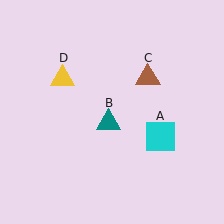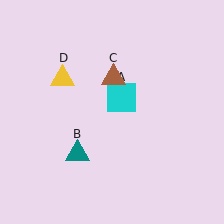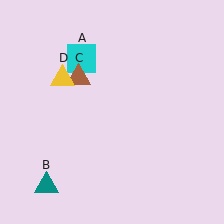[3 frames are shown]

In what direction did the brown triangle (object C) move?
The brown triangle (object C) moved left.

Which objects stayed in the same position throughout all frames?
Yellow triangle (object D) remained stationary.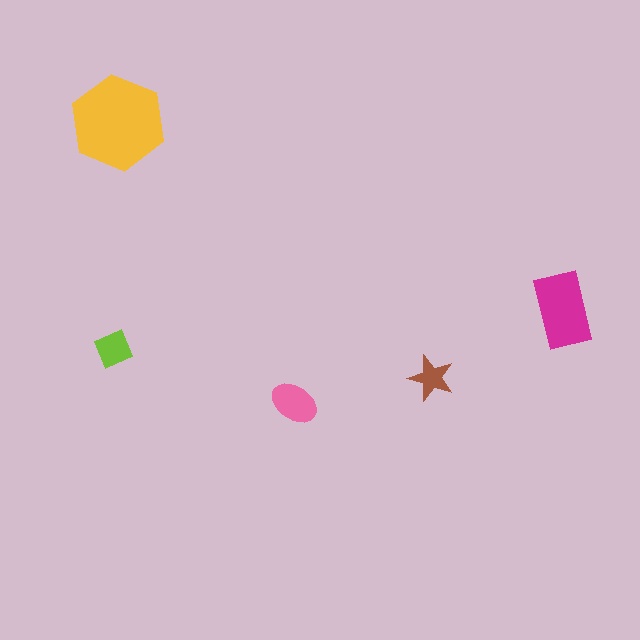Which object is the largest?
The yellow hexagon.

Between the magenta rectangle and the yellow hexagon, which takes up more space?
The yellow hexagon.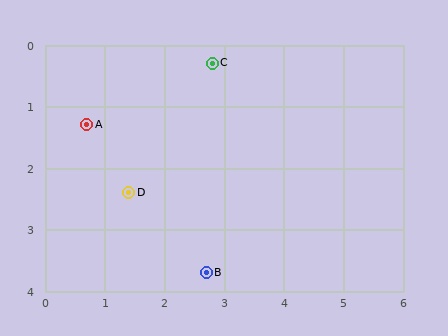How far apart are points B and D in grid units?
Points B and D are about 1.8 grid units apart.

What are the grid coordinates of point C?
Point C is at approximately (2.8, 0.3).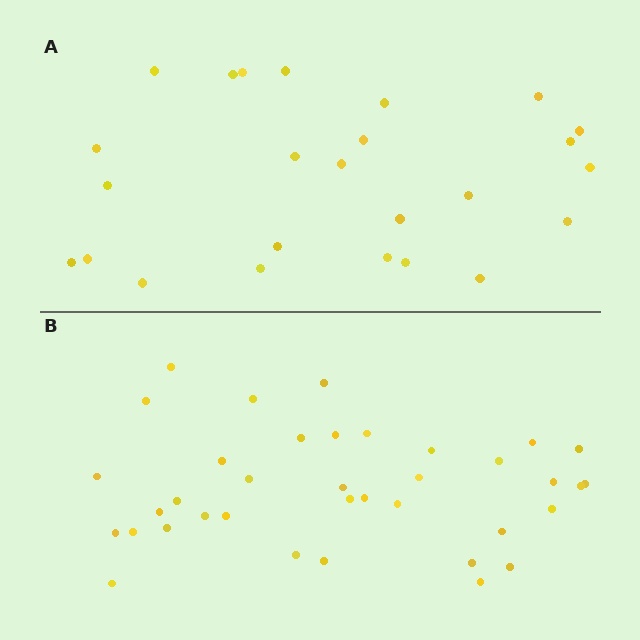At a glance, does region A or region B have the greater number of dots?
Region B (the bottom region) has more dots.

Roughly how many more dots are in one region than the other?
Region B has roughly 12 or so more dots than region A.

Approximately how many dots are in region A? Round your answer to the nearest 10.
About 20 dots. (The exact count is 25, which rounds to 20.)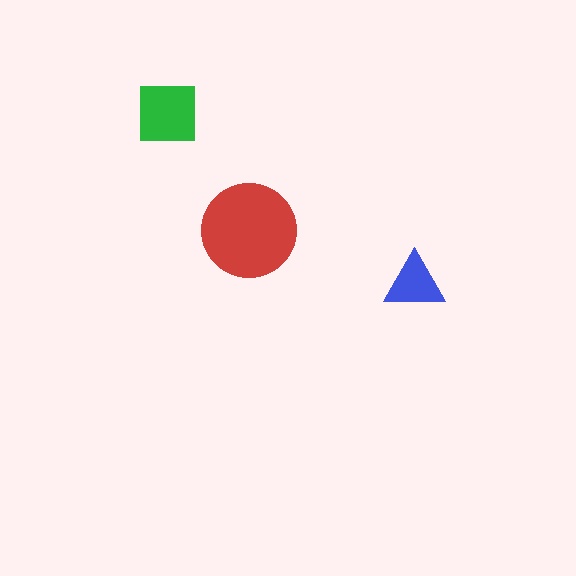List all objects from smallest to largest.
The blue triangle, the green square, the red circle.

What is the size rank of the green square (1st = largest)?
2nd.